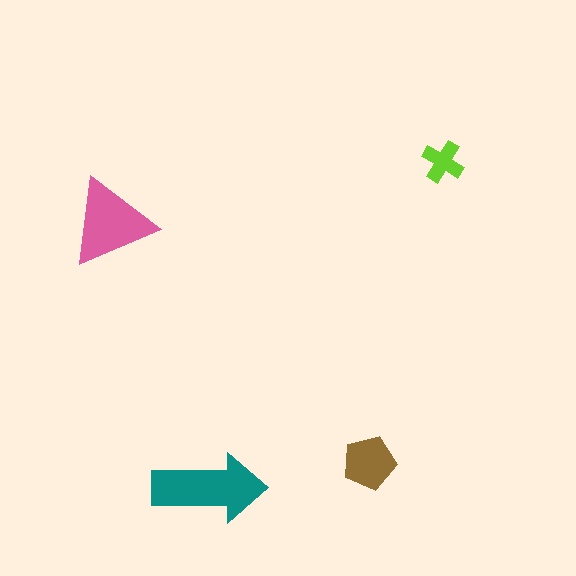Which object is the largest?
The teal arrow.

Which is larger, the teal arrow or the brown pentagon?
The teal arrow.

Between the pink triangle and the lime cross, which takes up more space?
The pink triangle.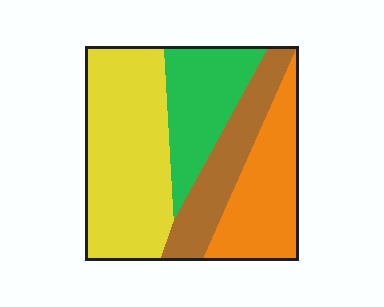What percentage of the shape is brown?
Brown takes up less than a quarter of the shape.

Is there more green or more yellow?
Yellow.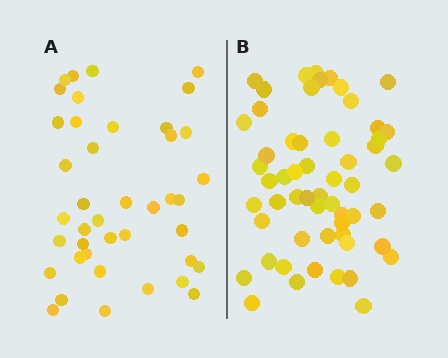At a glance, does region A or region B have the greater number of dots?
Region B (the right region) has more dots.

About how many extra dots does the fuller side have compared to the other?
Region B has approximately 15 more dots than region A.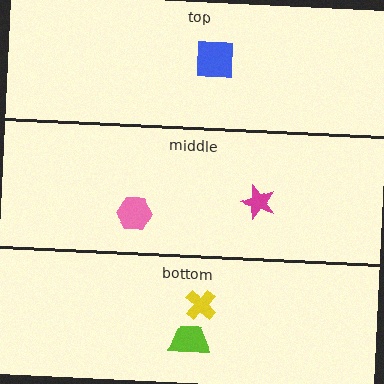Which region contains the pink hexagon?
The middle region.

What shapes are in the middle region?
The pink hexagon, the magenta star.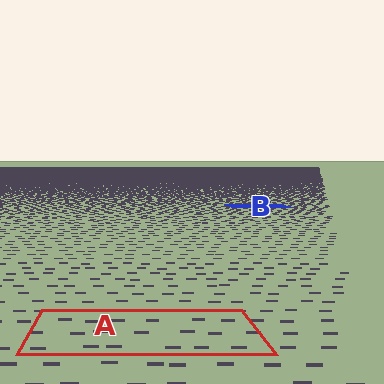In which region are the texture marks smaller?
The texture marks are smaller in region B, because it is farther away.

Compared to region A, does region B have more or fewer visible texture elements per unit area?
Region B has more texture elements per unit area — they are packed more densely because it is farther away.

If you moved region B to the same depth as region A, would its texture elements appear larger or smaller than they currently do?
They would appear larger. At a closer depth, the same texture elements are projected at a bigger on-screen size.